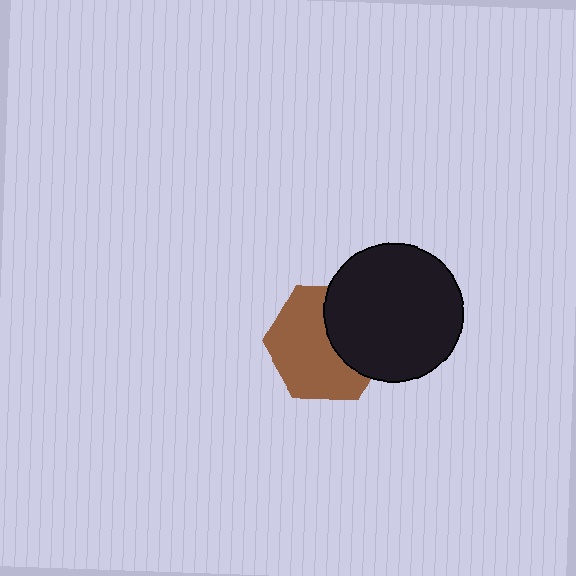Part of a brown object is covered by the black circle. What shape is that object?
It is a hexagon.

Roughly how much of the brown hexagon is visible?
About half of it is visible (roughly 62%).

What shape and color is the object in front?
The object in front is a black circle.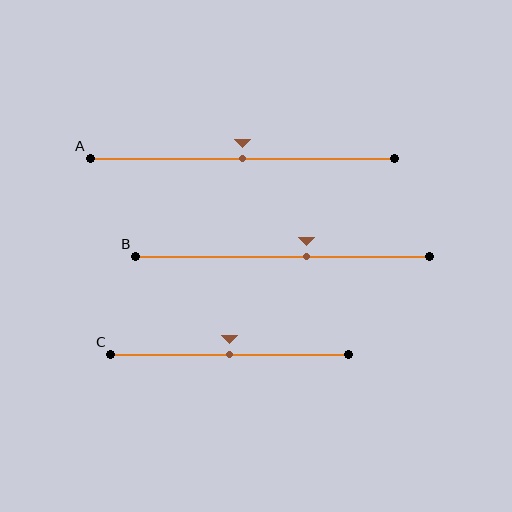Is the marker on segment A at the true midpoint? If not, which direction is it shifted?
Yes, the marker on segment A is at the true midpoint.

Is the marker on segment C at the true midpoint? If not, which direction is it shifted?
Yes, the marker on segment C is at the true midpoint.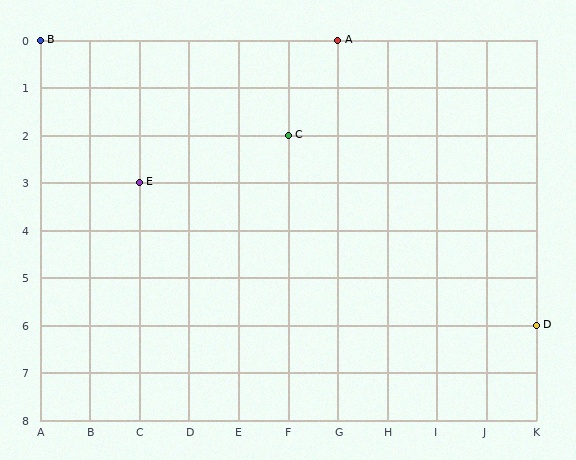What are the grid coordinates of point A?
Point A is at grid coordinates (G, 0).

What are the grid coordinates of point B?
Point B is at grid coordinates (A, 0).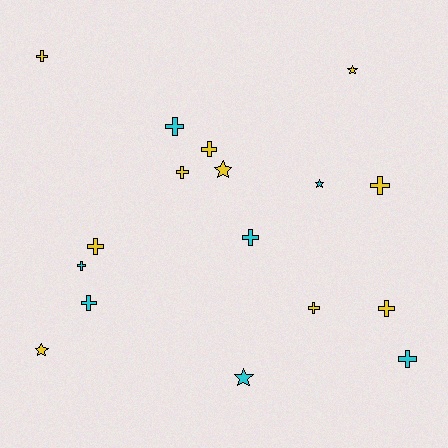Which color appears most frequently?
Yellow, with 10 objects.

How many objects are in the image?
There are 17 objects.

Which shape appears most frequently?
Cross, with 12 objects.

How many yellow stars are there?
There are 3 yellow stars.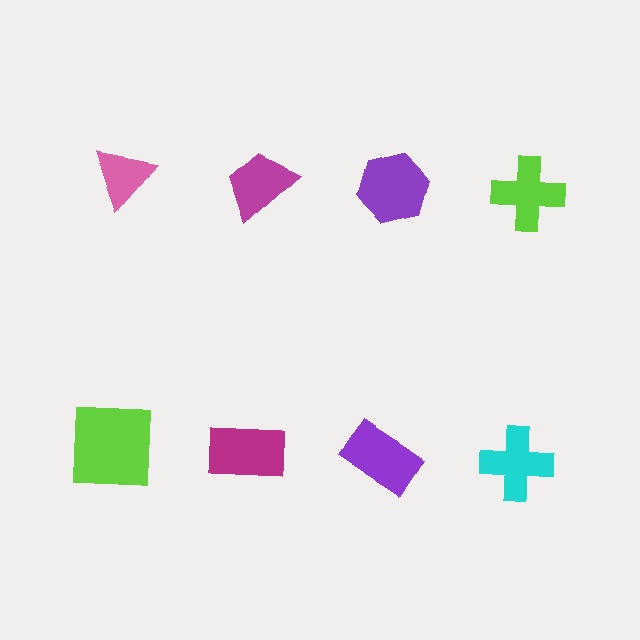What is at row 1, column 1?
A pink triangle.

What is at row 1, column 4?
A lime cross.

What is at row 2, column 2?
A magenta rectangle.